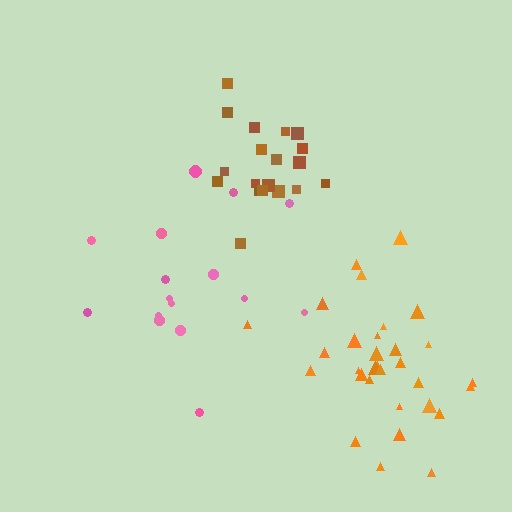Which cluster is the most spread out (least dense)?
Pink.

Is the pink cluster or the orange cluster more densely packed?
Orange.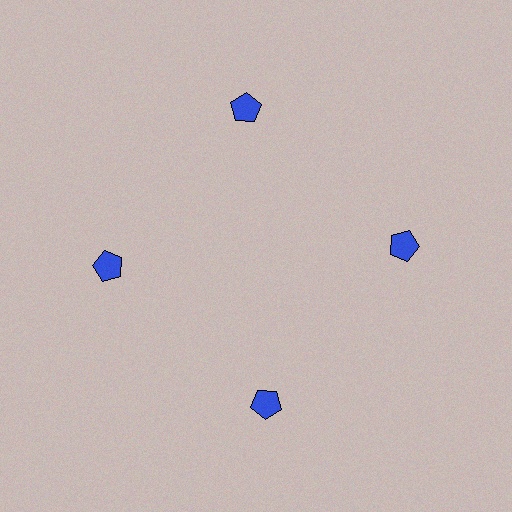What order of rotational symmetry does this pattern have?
This pattern has 4-fold rotational symmetry.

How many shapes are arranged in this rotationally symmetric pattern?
There are 4 shapes, arranged in 4 groups of 1.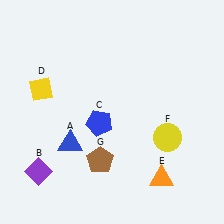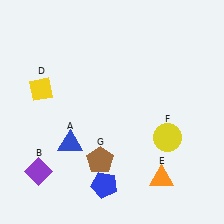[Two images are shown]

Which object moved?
The blue pentagon (C) moved down.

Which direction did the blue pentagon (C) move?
The blue pentagon (C) moved down.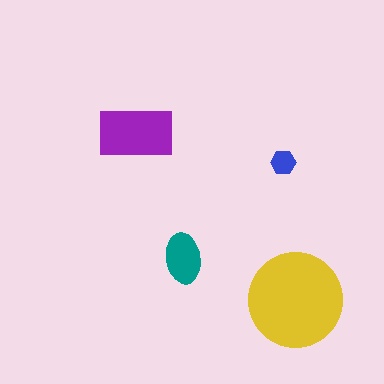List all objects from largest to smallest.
The yellow circle, the purple rectangle, the teal ellipse, the blue hexagon.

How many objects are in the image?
There are 4 objects in the image.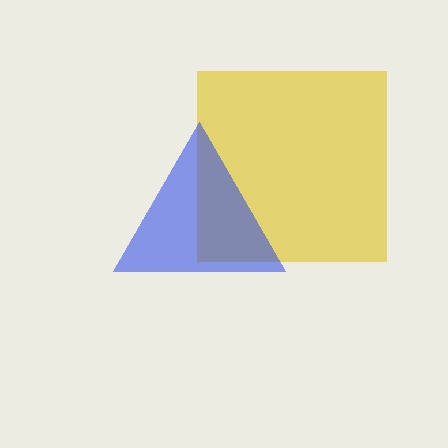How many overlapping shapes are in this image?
There are 2 overlapping shapes in the image.